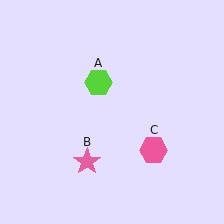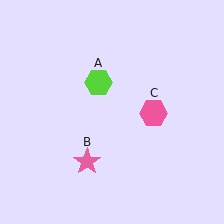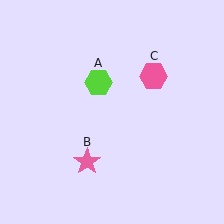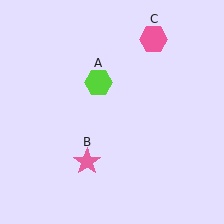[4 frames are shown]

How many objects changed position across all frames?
1 object changed position: pink hexagon (object C).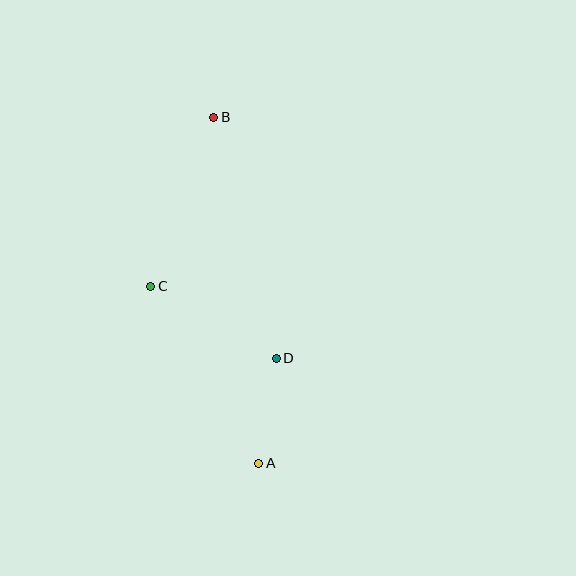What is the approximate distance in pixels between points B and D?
The distance between B and D is approximately 249 pixels.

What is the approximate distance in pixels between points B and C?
The distance between B and C is approximately 180 pixels.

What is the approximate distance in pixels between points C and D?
The distance between C and D is approximately 145 pixels.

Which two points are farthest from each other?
Points A and B are farthest from each other.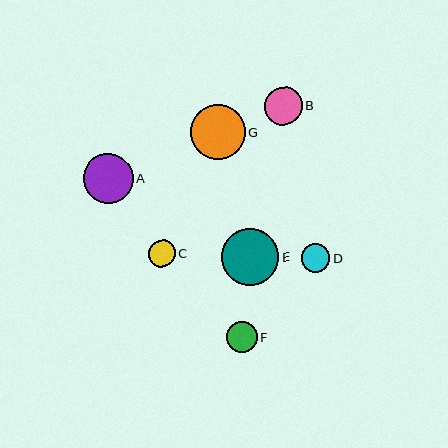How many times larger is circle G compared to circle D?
Circle G is approximately 2.0 times the size of circle D.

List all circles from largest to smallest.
From largest to smallest: E, G, A, B, F, D, C.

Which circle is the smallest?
Circle C is the smallest with a size of approximately 26 pixels.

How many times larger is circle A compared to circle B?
Circle A is approximately 1.3 times the size of circle B.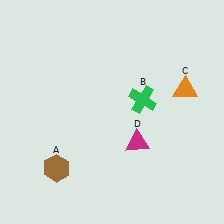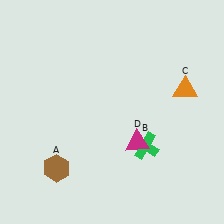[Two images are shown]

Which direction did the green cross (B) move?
The green cross (B) moved down.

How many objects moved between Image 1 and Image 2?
1 object moved between the two images.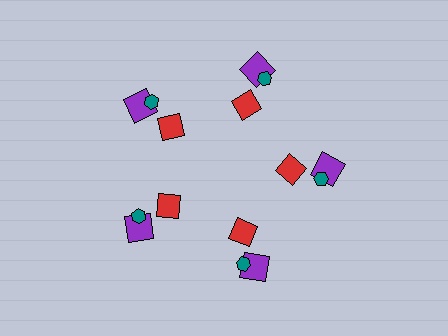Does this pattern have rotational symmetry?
Yes, this pattern has 5-fold rotational symmetry. It looks the same after rotating 72 degrees around the center.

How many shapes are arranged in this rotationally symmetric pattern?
There are 15 shapes, arranged in 5 groups of 3.